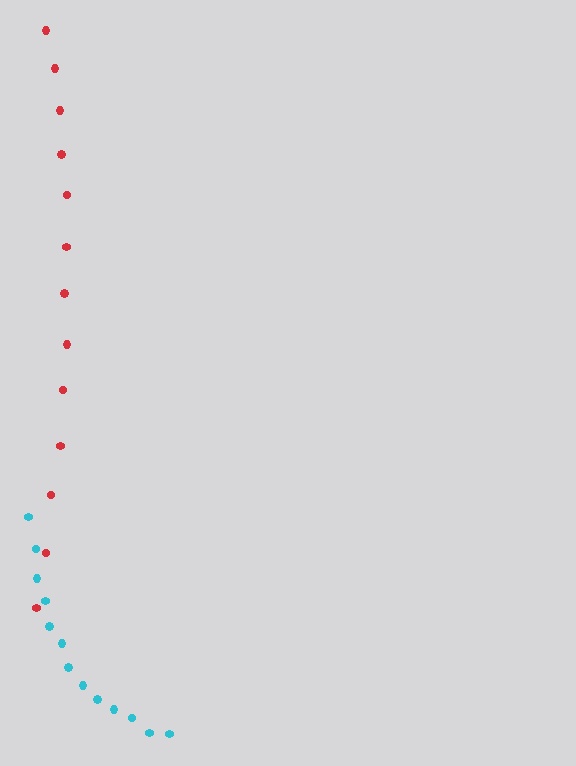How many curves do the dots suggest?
There are 2 distinct paths.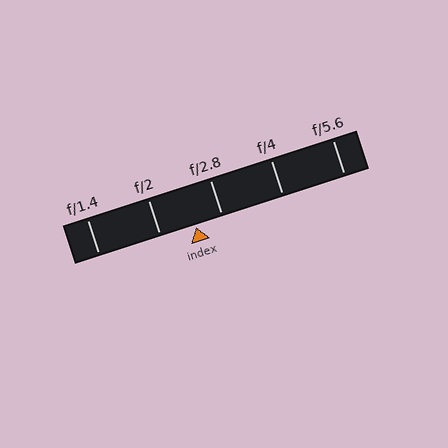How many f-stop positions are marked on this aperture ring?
There are 5 f-stop positions marked.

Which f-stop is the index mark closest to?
The index mark is closest to f/2.8.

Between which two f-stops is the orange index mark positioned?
The index mark is between f/2 and f/2.8.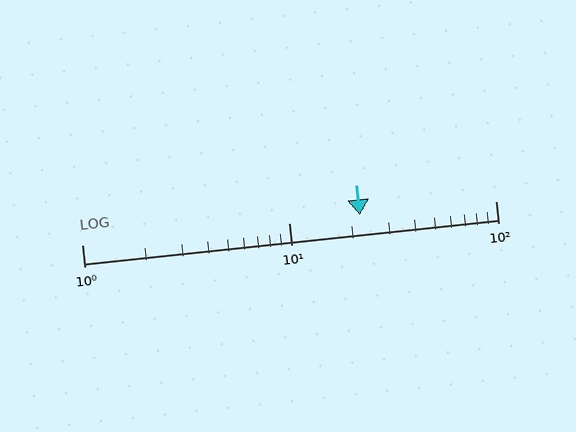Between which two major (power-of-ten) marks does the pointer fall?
The pointer is between 10 and 100.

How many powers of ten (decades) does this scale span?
The scale spans 2 decades, from 1 to 100.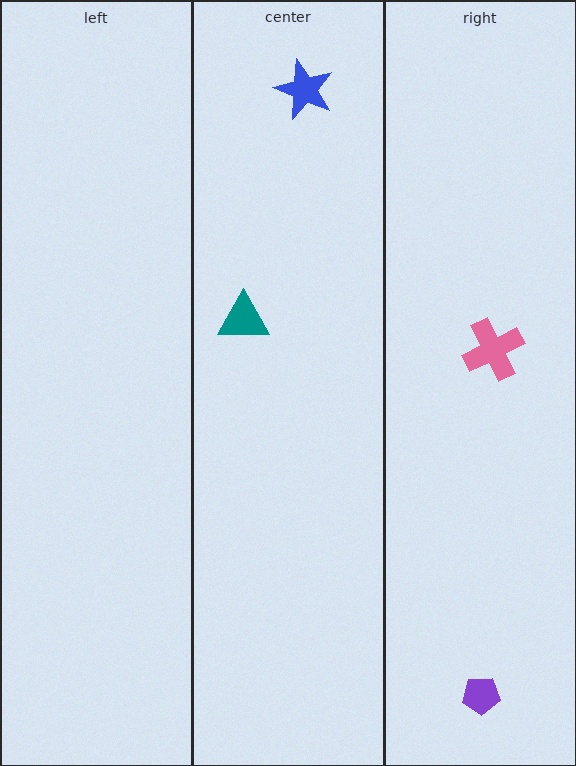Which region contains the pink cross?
The right region.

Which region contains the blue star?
The center region.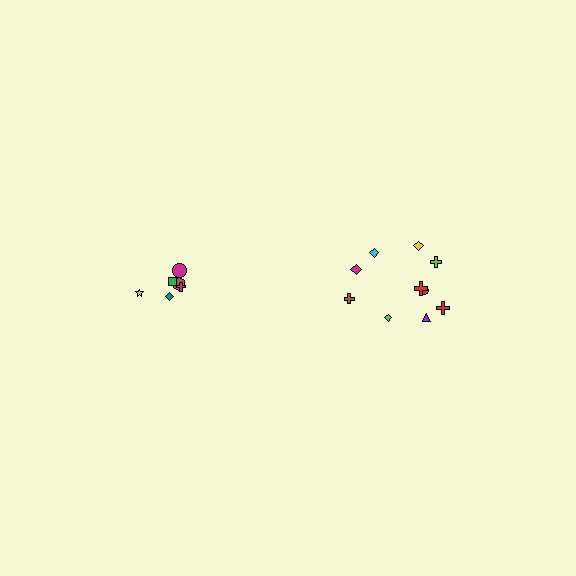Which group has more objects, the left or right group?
The right group.